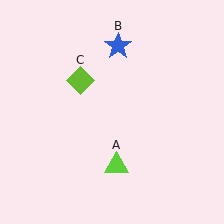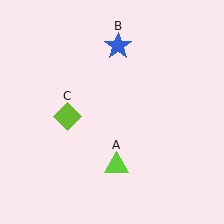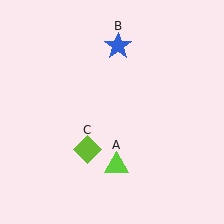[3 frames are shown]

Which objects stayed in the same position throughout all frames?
Lime triangle (object A) and blue star (object B) remained stationary.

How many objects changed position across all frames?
1 object changed position: lime diamond (object C).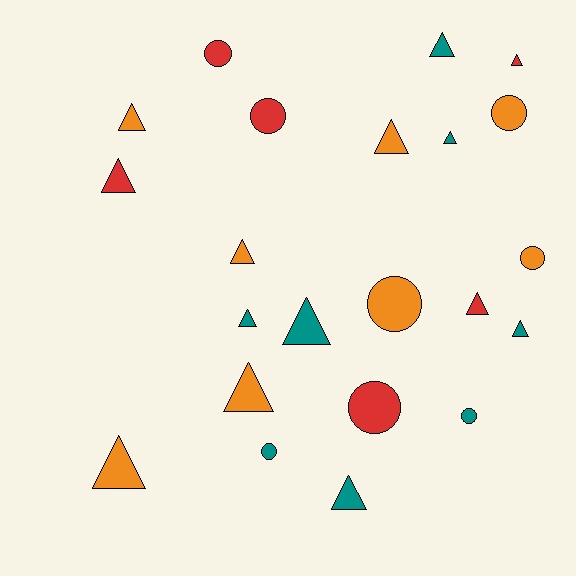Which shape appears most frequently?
Triangle, with 14 objects.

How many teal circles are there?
There are 2 teal circles.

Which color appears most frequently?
Orange, with 8 objects.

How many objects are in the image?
There are 22 objects.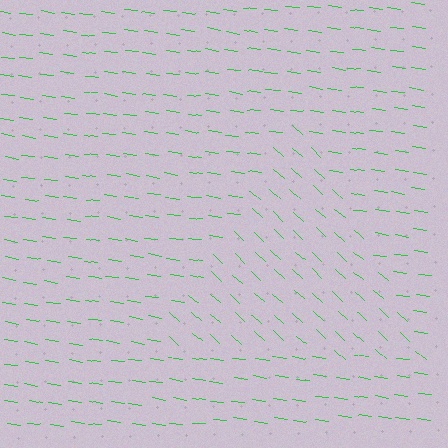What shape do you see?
I see a triangle.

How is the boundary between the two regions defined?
The boundary is defined purely by a change in line orientation (approximately 34 degrees difference). All lines are the same color and thickness.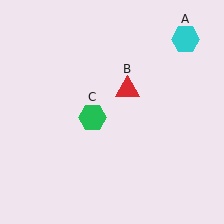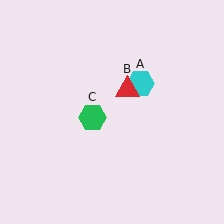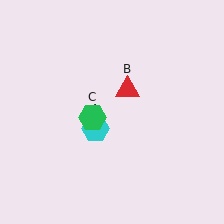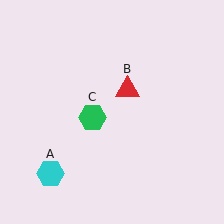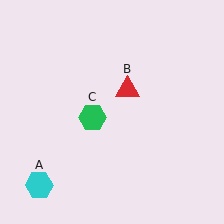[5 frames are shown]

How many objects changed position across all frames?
1 object changed position: cyan hexagon (object A).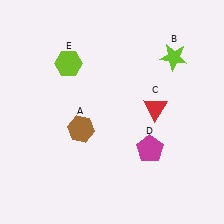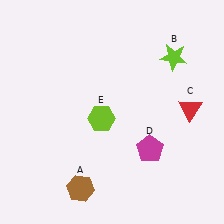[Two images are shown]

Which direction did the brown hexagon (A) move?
The brown hexagon (A) moved down.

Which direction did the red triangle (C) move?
The red triangle (C) moved right.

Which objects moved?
The objects that moved are: the brown hexagon (A), the red triangle (C), the lime hexagon (E).